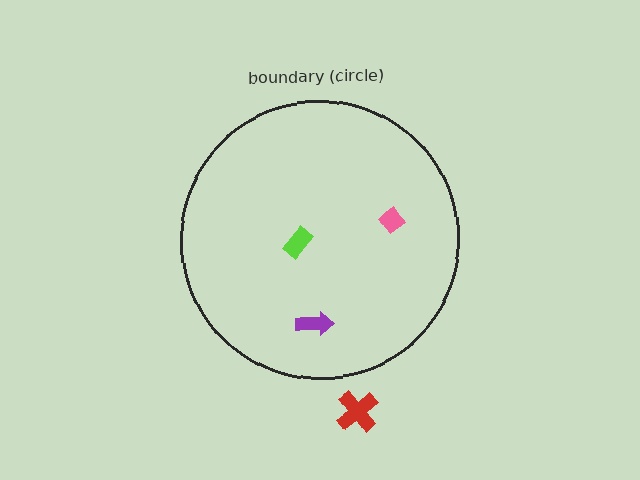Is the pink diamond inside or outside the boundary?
Inside.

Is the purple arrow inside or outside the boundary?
Inside.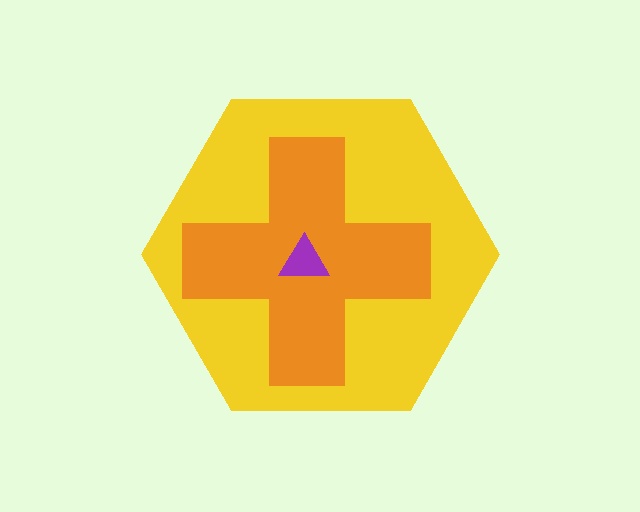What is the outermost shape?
The yellow hexagon.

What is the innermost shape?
The purple triangle.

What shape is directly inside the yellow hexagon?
The orange cross.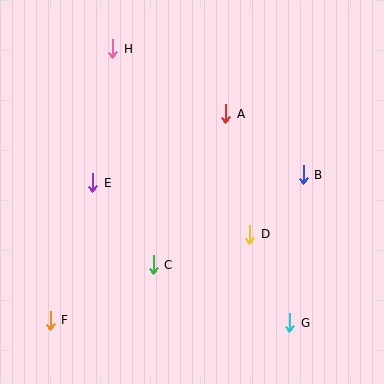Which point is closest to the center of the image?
Point D at (250, 234) is closest to the center.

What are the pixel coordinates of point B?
Point B is at (303, 175).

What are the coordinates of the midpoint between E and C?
The midpoint between E and C is at (123, 224).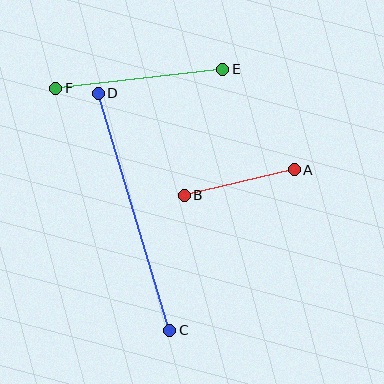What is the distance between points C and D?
The distance is approximately 247 pixels.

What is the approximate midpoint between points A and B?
The midpoint is at approximately (239, 182) pixels.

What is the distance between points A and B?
The distance is approximately 113 pixels.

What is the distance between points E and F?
The distance is approximately 168 pixels.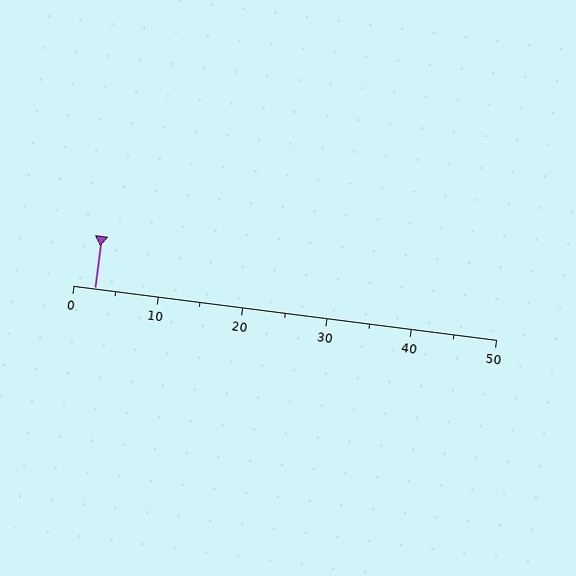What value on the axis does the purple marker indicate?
The marker indicates approximately 2.5.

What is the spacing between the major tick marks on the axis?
The major ticks are spaced 10 apart.